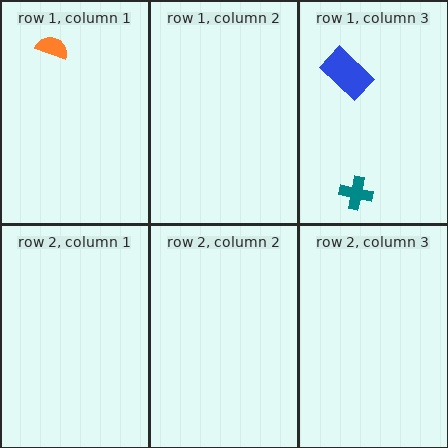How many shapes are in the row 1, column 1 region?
1.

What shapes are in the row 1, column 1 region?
The orange semicircle.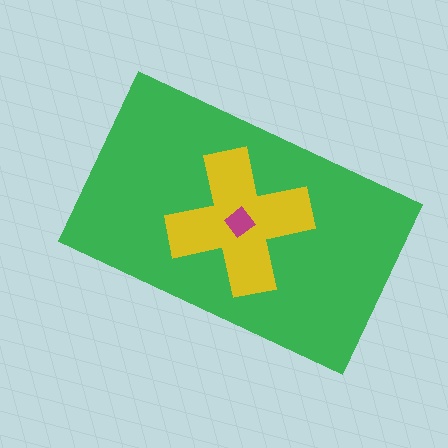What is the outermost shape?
The green rectangle.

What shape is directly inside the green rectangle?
The yellow cross.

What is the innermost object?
The magenta diamond.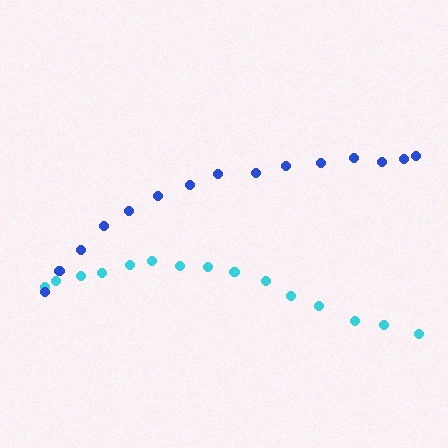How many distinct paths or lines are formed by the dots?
There are 2 distinct paths.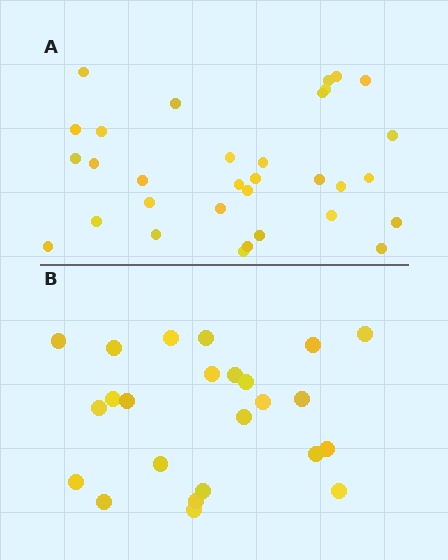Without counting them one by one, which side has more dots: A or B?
Region A (the top region) has more dots.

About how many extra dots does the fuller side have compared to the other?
Region A has roughly 8 or so more dots than region B.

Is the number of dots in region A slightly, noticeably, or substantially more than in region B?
Region A has noticeably more, but not dramatically so. The ratio is roughly 1.3 to 1.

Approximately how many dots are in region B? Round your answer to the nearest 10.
About 20 dots. (The exact count is 24, which rounds to 20.)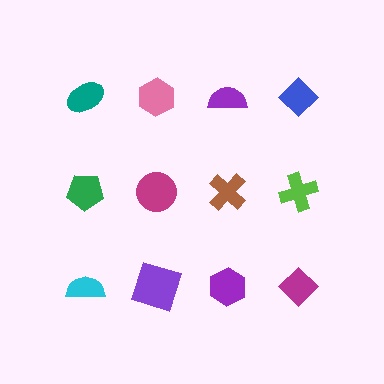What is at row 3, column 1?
A cyan semicircle.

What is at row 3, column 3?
A purple hexagon.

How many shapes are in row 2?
4 shapes.